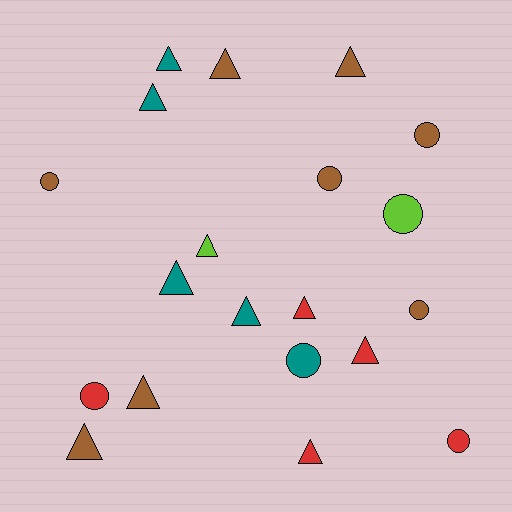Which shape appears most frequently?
Triangle, with 12 objects.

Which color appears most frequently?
Brown, with 8 objects.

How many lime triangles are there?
There is 1 lime triangle.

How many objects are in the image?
There are 20 objects.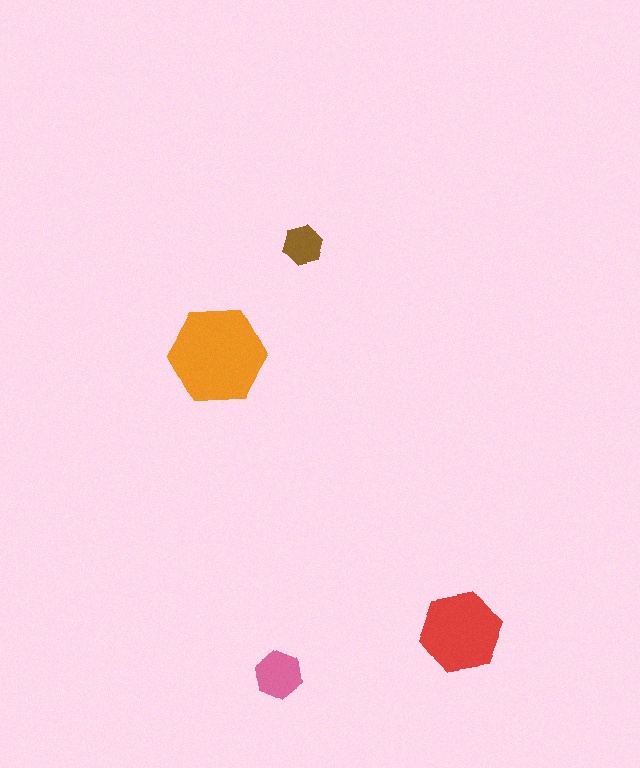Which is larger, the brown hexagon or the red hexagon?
The red one.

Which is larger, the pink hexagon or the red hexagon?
The red one.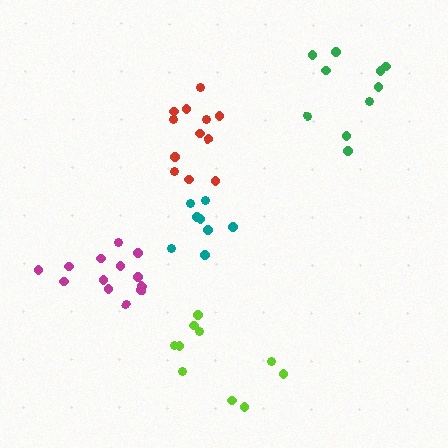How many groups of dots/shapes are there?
There are 5 groups.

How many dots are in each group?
Group 1: 10 dots, Group 2: 12 dots, Group 3: 10 dots, Group 4: 8 dots, Group 5: 13 dots (53 total).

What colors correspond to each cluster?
The clusters are colored: green, red, lime, teal, magenta.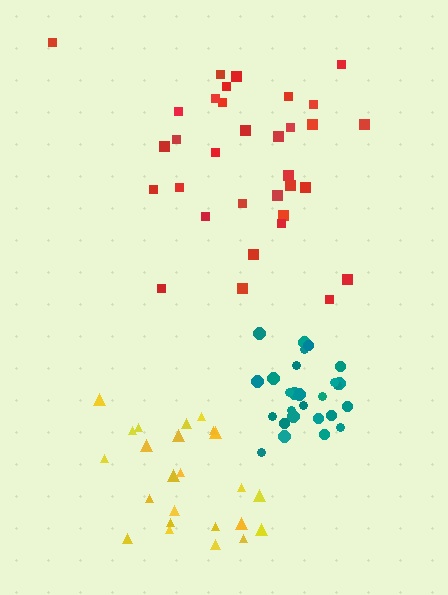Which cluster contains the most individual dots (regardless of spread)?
Red (33).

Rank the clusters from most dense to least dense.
teal, yellow, red.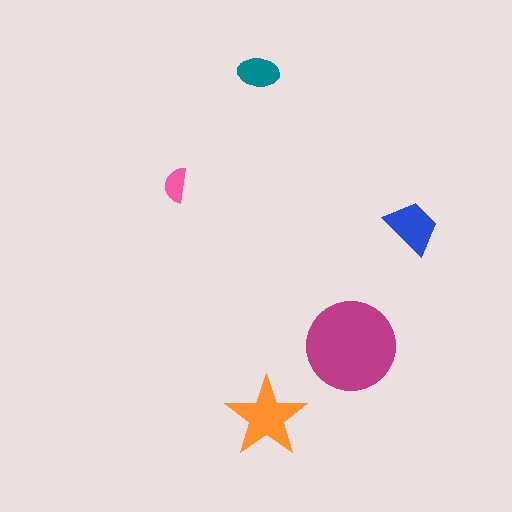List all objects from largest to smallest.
The magenta circle, the orange star, the blue trapezoid, the teal ellipse, the pink semicircle.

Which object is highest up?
The teal ellipse is topmost.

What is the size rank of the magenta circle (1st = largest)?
1st.